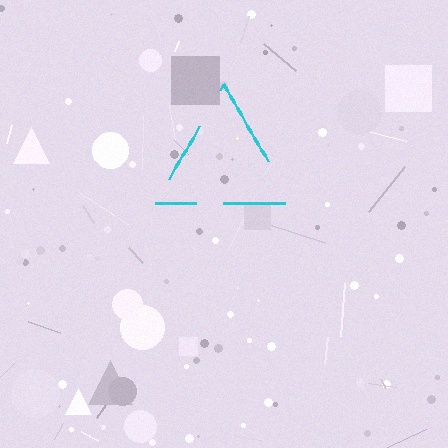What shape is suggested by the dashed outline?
The dashed outline suggests a triangle.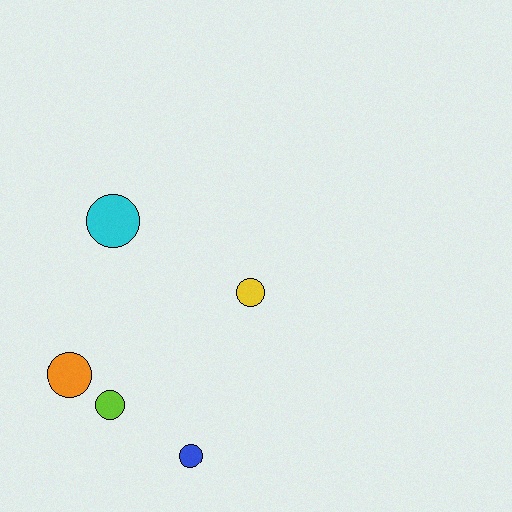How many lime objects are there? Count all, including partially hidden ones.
There is 1 lime object.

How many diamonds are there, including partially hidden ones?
There are no diamonds.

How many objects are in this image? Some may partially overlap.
There are 5 objects.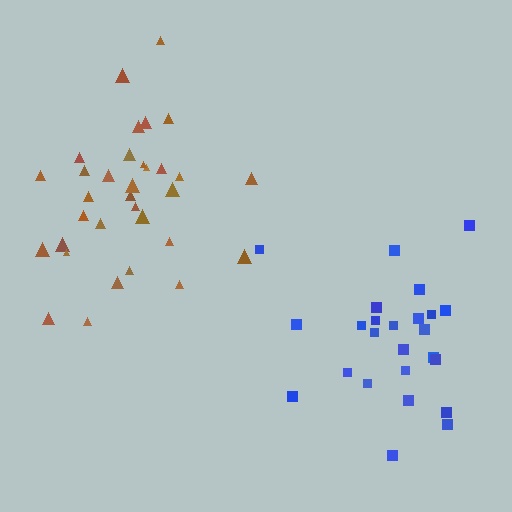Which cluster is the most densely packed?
Brown.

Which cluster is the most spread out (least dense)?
Blue.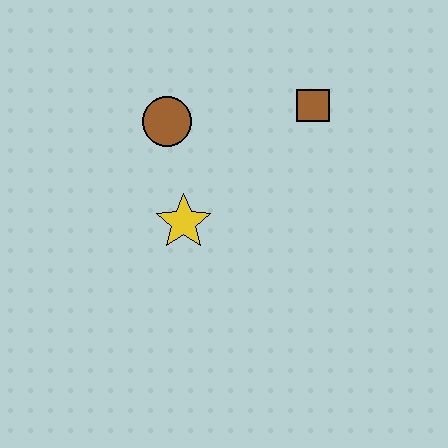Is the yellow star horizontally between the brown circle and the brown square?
Yes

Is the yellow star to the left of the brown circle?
No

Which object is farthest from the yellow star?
The brown square is farthest from the yellow star.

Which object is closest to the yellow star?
The brown circle is closest to the yellow star.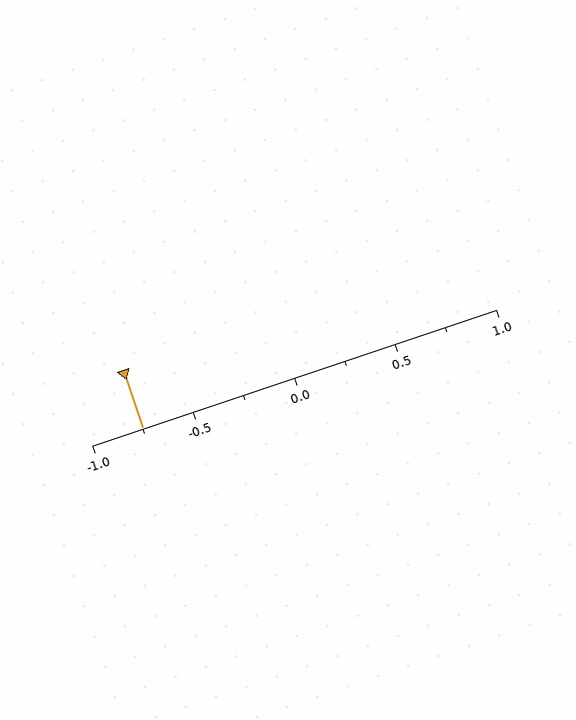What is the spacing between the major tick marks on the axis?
The major ticks are spaced 0.5 apart.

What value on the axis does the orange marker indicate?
The marker indicates approximately -0.75.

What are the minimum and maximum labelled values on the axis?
The axis runs from -1.0 to 1.0.